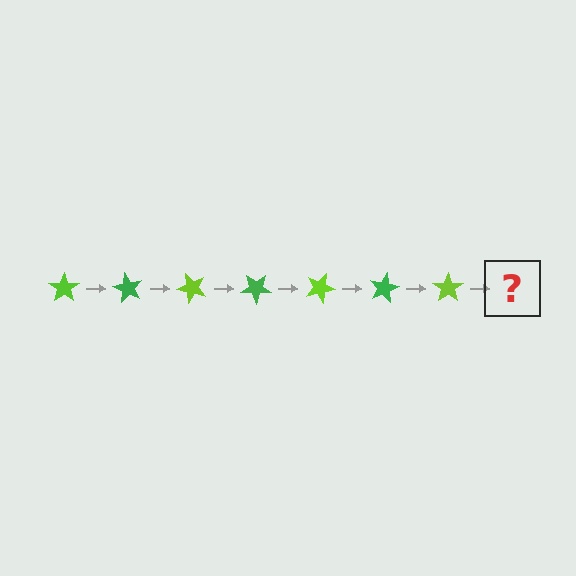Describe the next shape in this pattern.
It should be a green star, rotated 420 degrees from the start.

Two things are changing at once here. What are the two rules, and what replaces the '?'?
The two rules are that it rotates 60 degrees each step and the color cycles through lime and green. The '?' should be a green star, rotated 420 degrees from the start.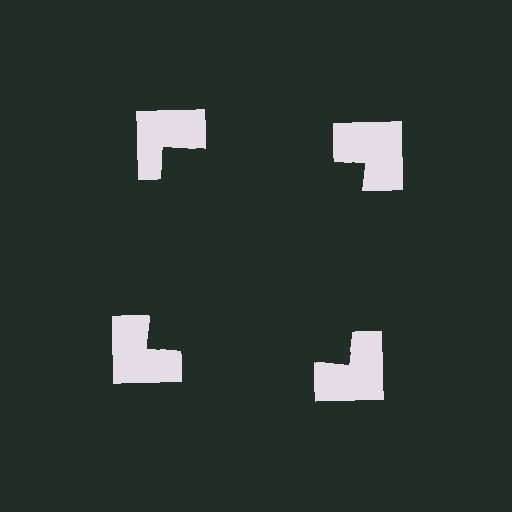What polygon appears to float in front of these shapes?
An illusory square — its edges are inferred from the aligned wedge cuts in the notched squares, not physically drawn.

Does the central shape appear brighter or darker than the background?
It typically appears slightly darker than the background, even though no actual brightness change is drawn.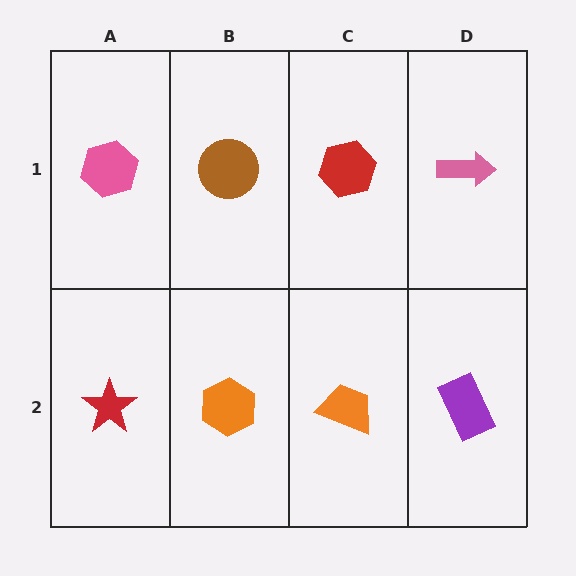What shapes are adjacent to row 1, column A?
A red star (row 2, column A), a brown circle (row 1, column B).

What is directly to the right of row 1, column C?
A pink arrow.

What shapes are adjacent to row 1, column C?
An orange trapezoid (row 2, column C), a brown circle (row 1, column B), a pink arrow (row 1, column D).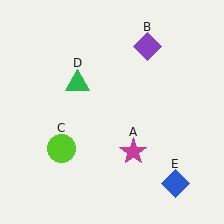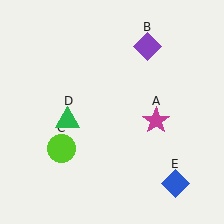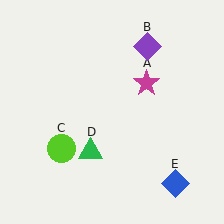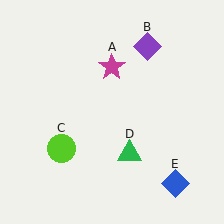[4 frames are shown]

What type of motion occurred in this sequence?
The magenta star (object A), green triangle (object D) rotated counterclockwise around the center of the scene.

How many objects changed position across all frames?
2 objects changed position: magenta star (object A), green triangle (object D).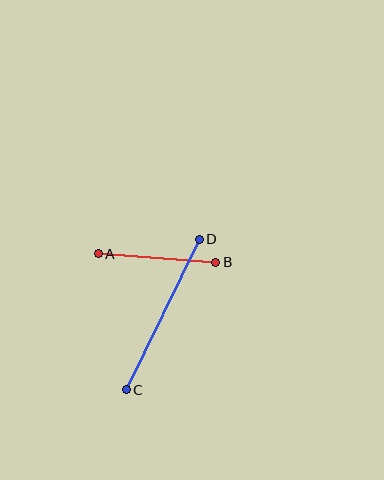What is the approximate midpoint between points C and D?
The midpoint is at approximately (163, 314) pixels.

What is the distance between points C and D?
The distance is approximately 168 pixels.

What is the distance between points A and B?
The distance is approximately 118 pixels.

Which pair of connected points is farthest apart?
Points C and D are farthest apart.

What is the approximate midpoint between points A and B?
The midpoint is at approximately (157, 258) pixels.